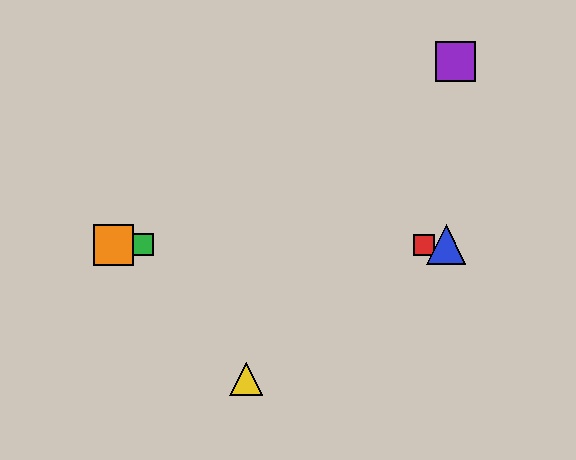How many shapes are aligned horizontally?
4 shapes (the red square, the blue triangle, the green square, the orange square) are aligned horizontally.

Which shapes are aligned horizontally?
The red square, the blue triangle, the green square, the orange square are aligned horizontally.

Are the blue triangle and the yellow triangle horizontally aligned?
No, the blue triangle is at y≈245 and the yellow triangle is at y≈379.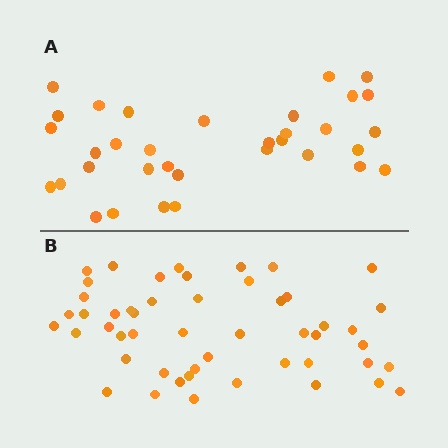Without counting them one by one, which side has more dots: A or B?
Region B (the bottom region) has more dots.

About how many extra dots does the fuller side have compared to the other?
Region B has approximately 15 more dots than region A.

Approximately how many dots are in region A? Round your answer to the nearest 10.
About 30 dots. (The exact count is 34, which rounds to 30.)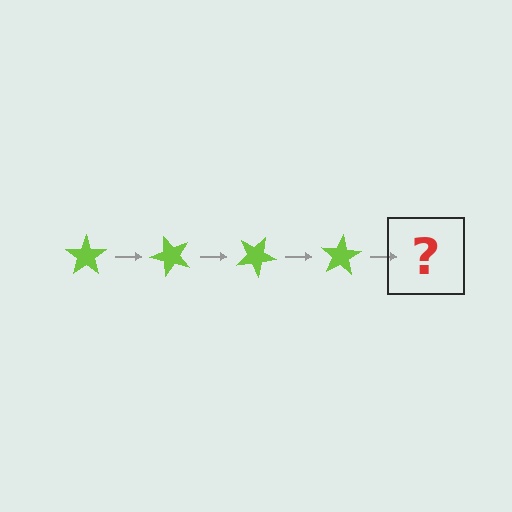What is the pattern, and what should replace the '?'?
The pattern is that the star rotates 50 degrees each step. The '?' should be a lime star rotated 200 degrees.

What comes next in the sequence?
The next element should be a lime star rotated 200 degrees.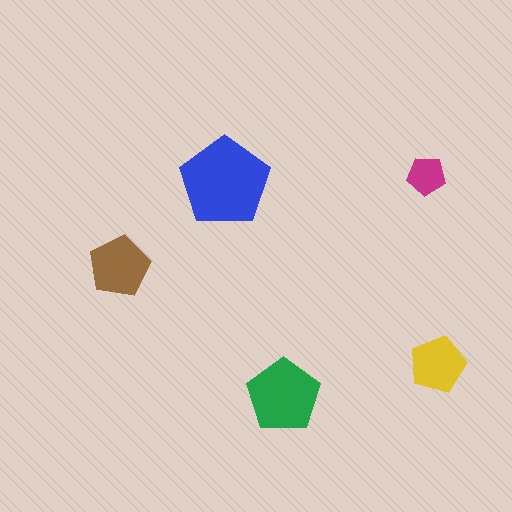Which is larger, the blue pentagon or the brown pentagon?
The blue one.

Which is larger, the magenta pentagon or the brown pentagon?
The brown one.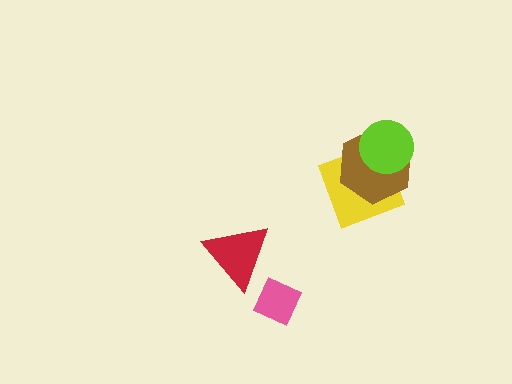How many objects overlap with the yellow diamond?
2 objects overlap with the yellow diamond.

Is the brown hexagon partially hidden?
Yes, it is partially covered by another shape.